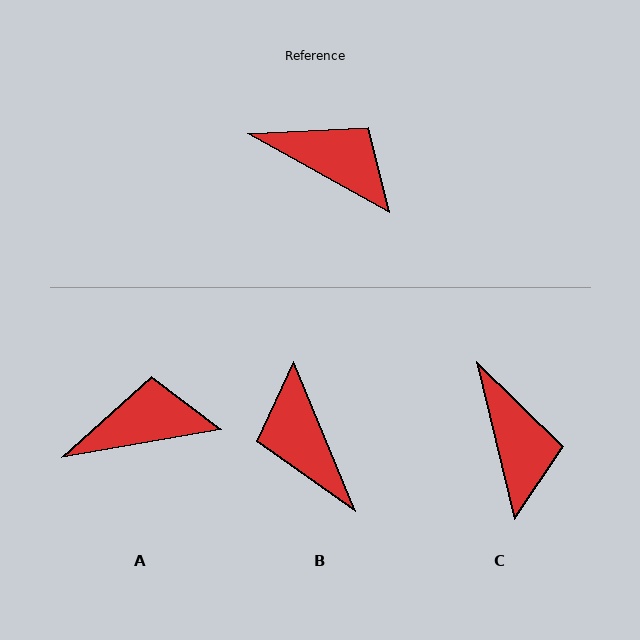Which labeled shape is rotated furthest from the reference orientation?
B, about 142 degrees away.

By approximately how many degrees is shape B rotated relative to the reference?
Approximately 142 degrees counter-clockwise.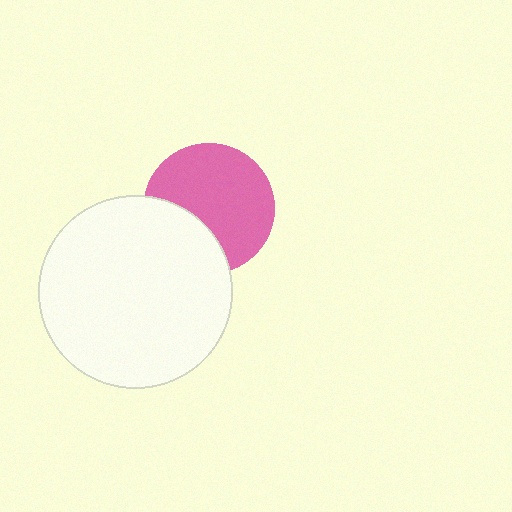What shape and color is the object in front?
The object in front is a white circle.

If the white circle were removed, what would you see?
You would see the complete pink circle.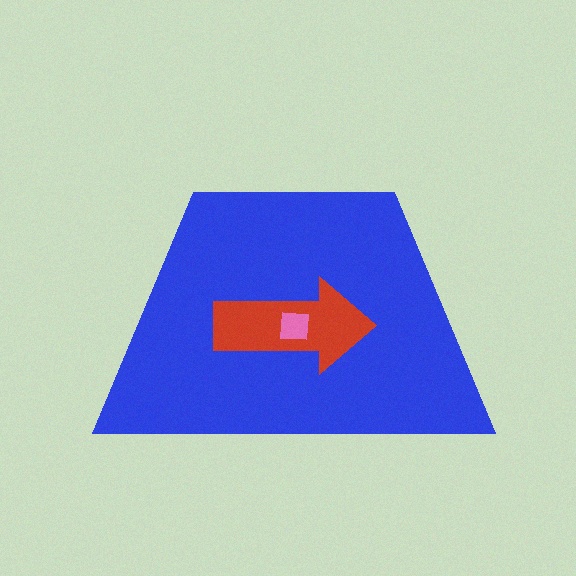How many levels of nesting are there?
3.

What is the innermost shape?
The pink square.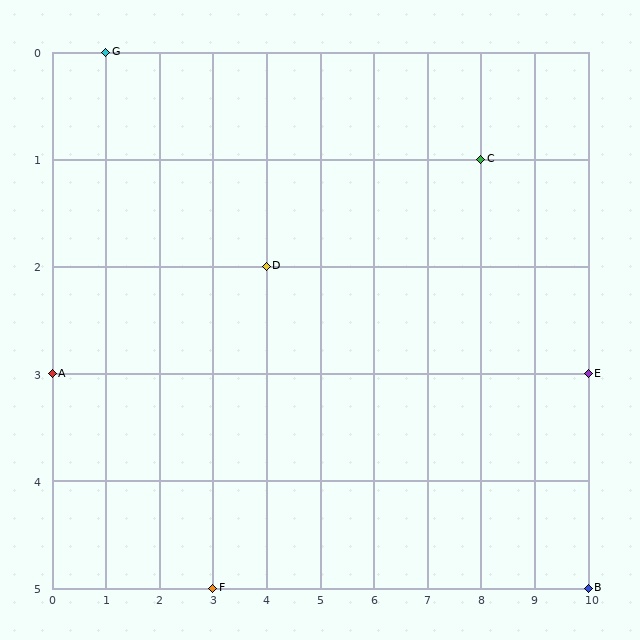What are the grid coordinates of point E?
Point E is at grid coordinates (10, 3).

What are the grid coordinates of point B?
Point B is at grid coordinates (10, 5).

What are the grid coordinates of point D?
Point D is at grid coordinates (4, 2).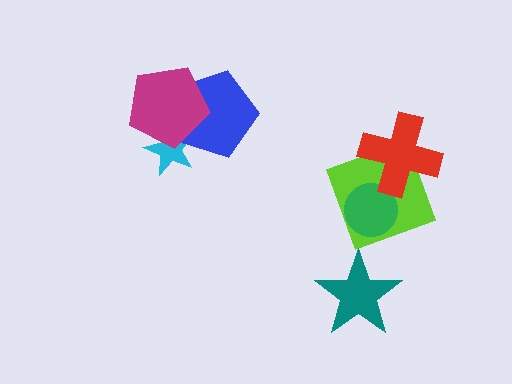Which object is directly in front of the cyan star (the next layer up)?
The blue pentagon is directly in front of the cyan star.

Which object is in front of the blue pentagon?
The magenta pentagon is in front of the blue pentagon.